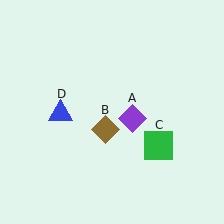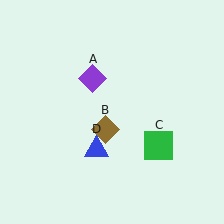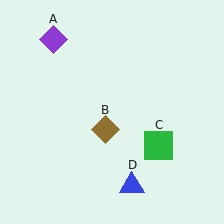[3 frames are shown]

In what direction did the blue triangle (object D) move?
The blue triangle (object D) moved down and to the right.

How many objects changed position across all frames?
2 objects changed position: purple diamond (object A), blue triangle (object D).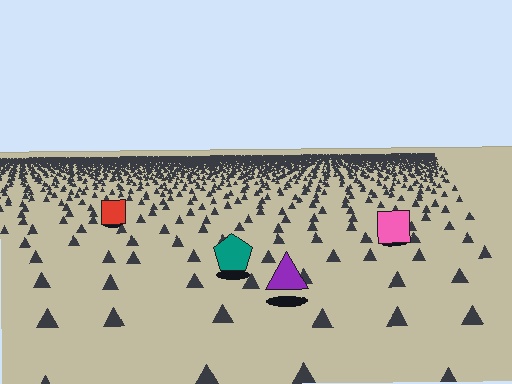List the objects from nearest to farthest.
From nearest to farthest: the purple triangle, the teal pentagon, the pink square, the red square.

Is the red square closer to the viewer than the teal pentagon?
No. The teal pentagon is closer — you can tell from the texture gradient: the ground texture is coarser near it.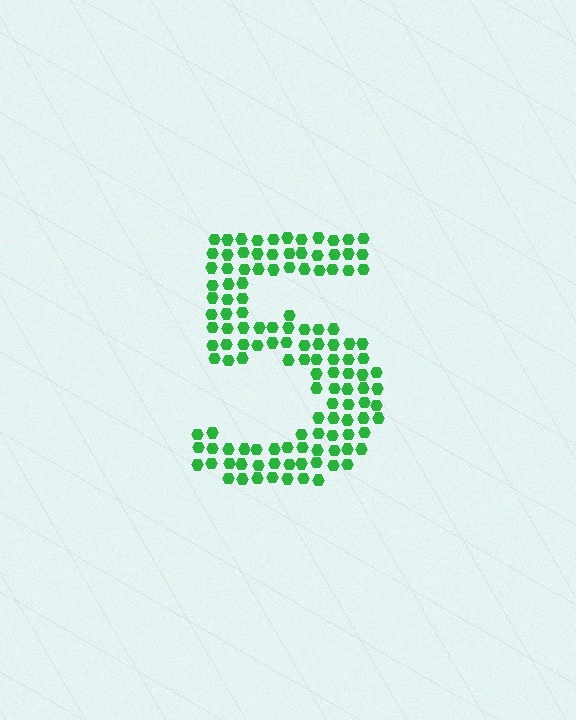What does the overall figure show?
The overall figure shows the digit 5.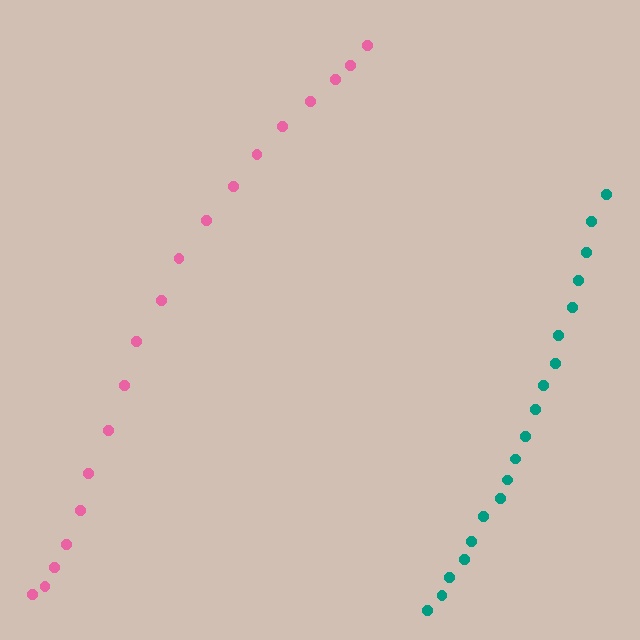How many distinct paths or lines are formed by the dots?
There are 2 distinct paths.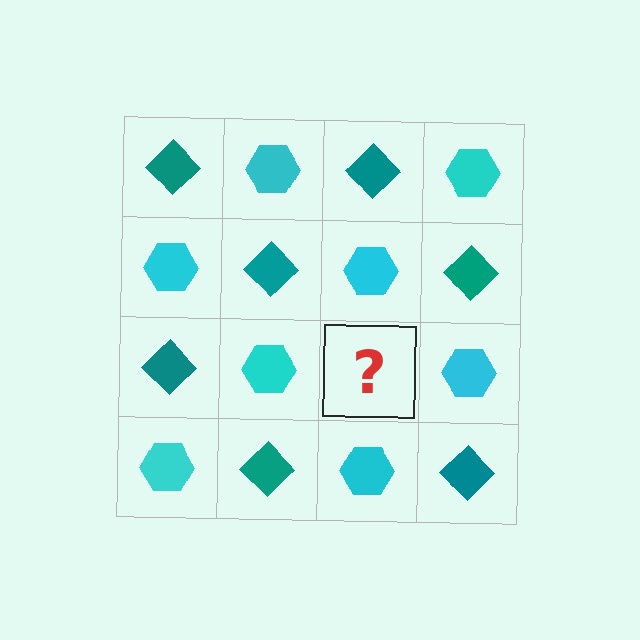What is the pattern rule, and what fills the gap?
The rule is that it alternates teal diamond and cyan hexagon in a checkerboard pattern. The gap should be filled with a teal diamond.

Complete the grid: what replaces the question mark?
The question mark should be replaced with a teal diamond.